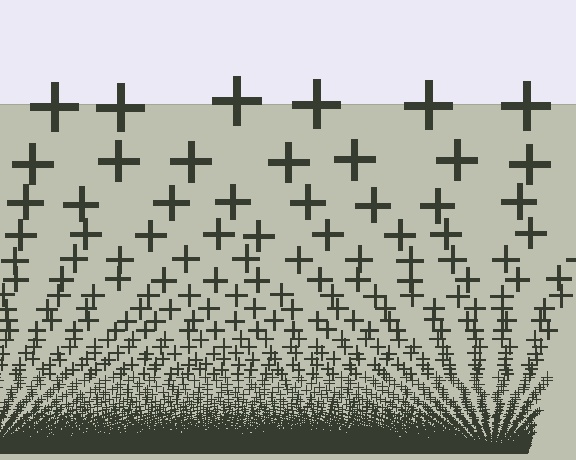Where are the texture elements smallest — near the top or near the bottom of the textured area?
Near the bottom.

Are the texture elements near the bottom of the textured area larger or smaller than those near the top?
Smaller. The gradient is inverted — elements near the bottom are smaller and denser.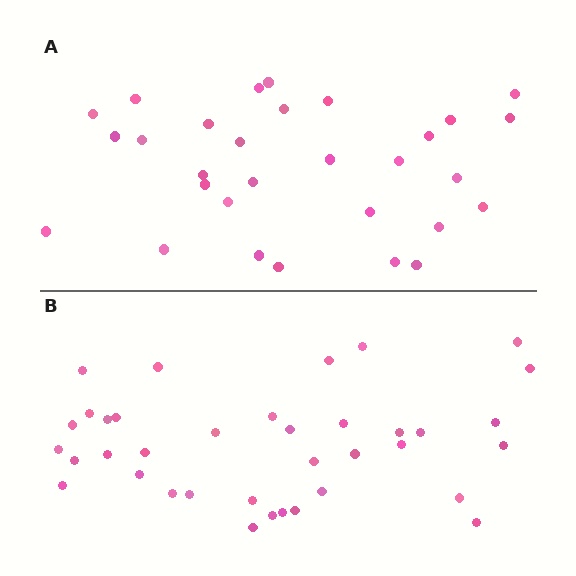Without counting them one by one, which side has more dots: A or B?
Region B (the bottom region) has more dots.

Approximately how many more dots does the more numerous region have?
Region B has roughly 8 or so more dots than region A.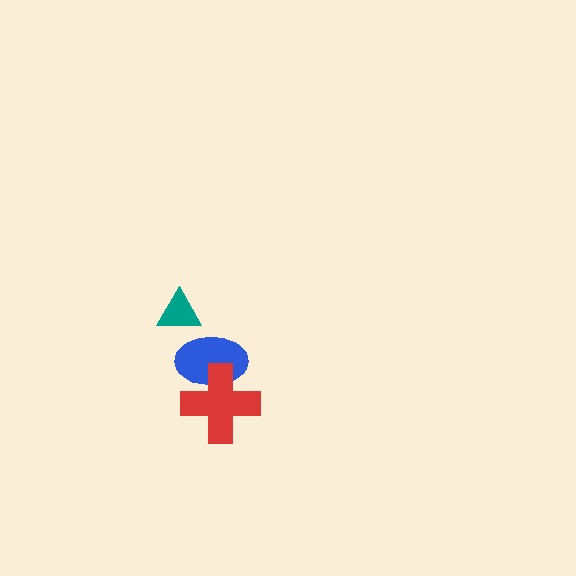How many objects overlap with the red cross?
1 object overlaps with the red cross.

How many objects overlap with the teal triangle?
0 objects overlap with the teal triangle.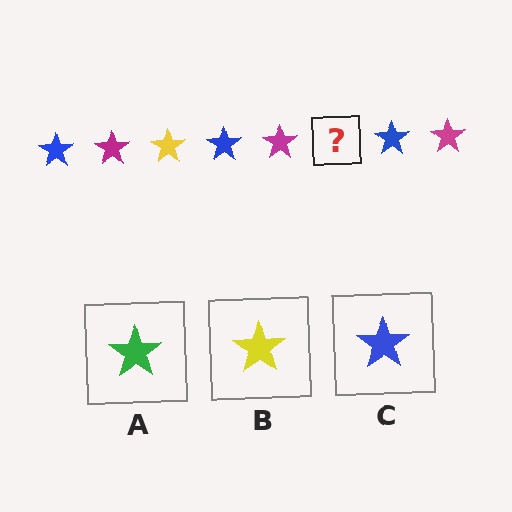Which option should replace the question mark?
Option B.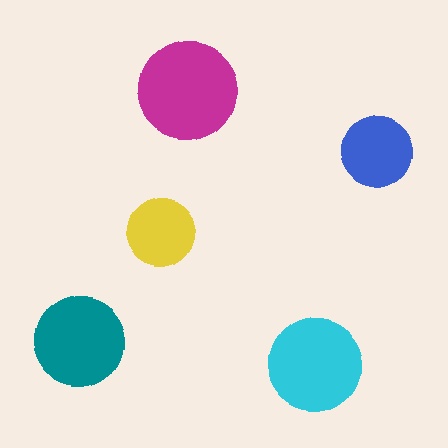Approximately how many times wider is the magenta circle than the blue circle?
About 1.5 times wider.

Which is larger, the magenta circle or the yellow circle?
The magenta one.